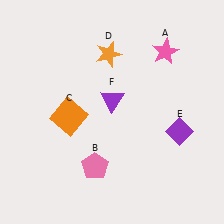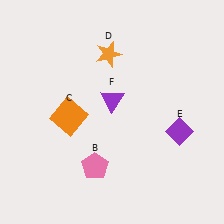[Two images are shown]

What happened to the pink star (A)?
The pink star (A) was removed in Image 2. It was in the top-right area of Image 1.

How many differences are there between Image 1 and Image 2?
There is 1 difference between the two images.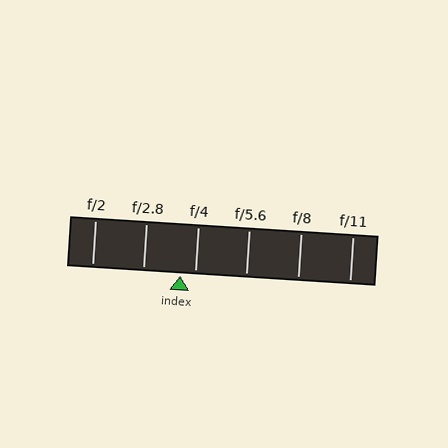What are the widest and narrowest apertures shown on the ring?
The widest aperture shown is f/2 and the narrowest is f/11.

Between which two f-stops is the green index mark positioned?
The index mark is between f/2.8 and f/4.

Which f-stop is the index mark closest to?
The index mark is closest to f/4.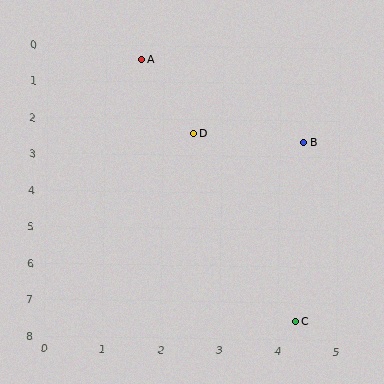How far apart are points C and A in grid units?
Points C and A are about 7.6 grid units apart.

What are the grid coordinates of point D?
Point D is at approximately (2.5, 2.4).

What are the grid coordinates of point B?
Point B is at approximately (4.4, 2.6).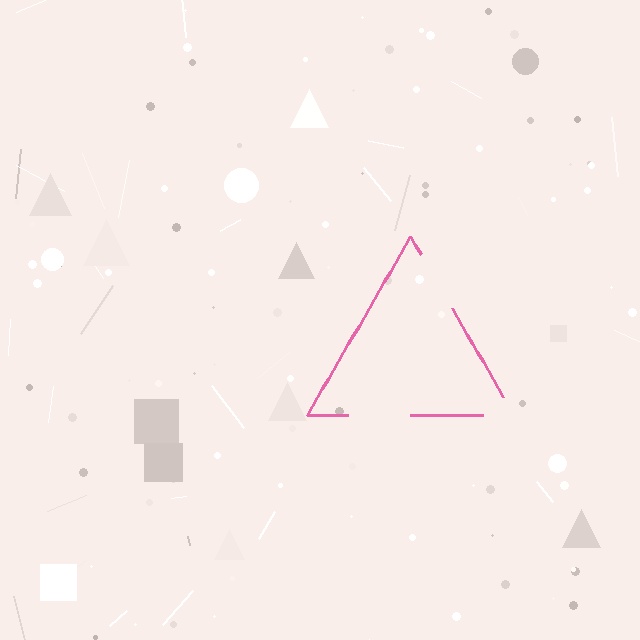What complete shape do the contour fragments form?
The contour fragments form a triangle.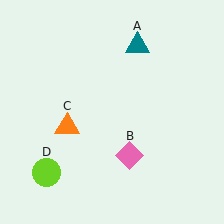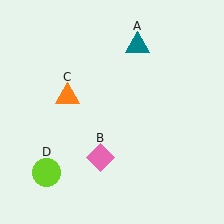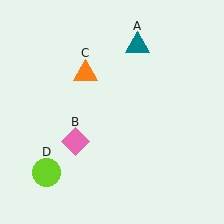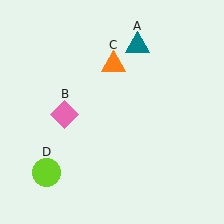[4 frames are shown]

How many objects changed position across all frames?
2 objects changed position: pink diamond (object B), orange triangle (object C).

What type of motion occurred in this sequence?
The pink diamond (object B), orange triangle (object C) rotated clockwise around the center of the scene.